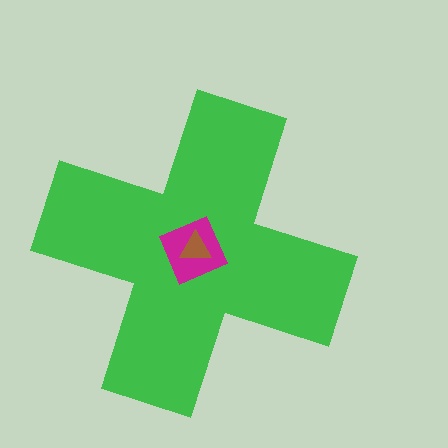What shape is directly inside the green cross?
The magenta square.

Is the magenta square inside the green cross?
Yes.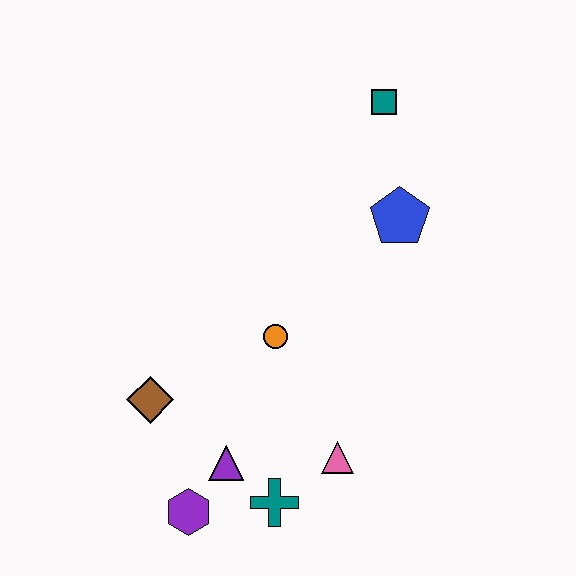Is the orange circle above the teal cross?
Yes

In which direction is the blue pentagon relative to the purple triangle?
The blue pentagon is above the purple triangle.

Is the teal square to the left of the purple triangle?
No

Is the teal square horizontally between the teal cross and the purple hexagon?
No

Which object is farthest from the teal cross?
The teal square is farthest from the teal cross.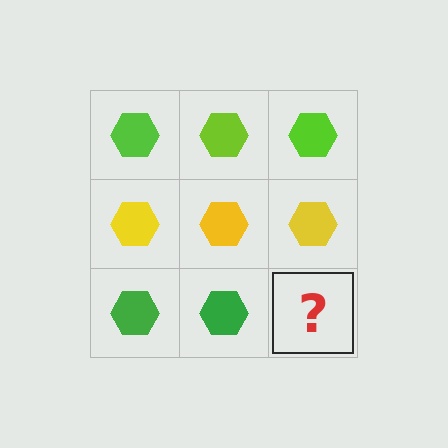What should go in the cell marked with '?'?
The missing cell should contain a green hexagon.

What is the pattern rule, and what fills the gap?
The rule is that each row has a consistent color. The gap should be filled with a green hexagon.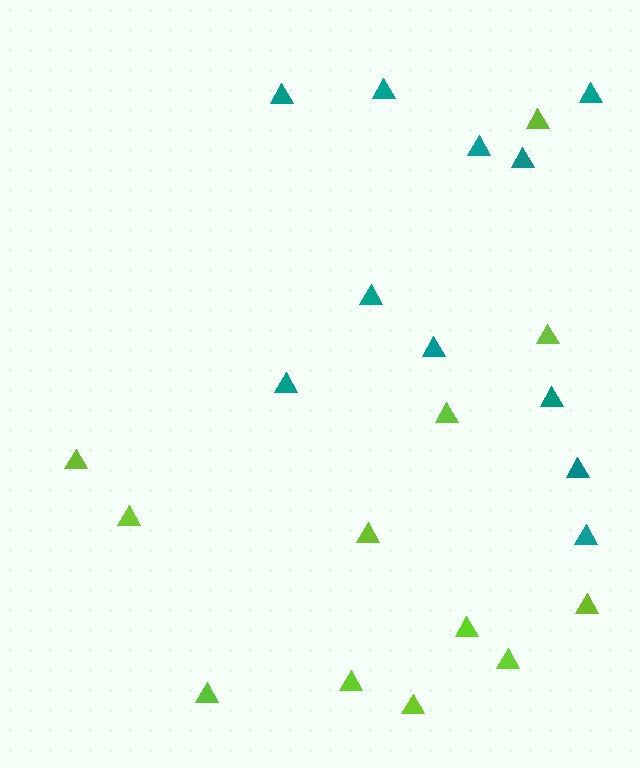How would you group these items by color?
There are 2 groups: one group of teal triangles (11) and one group of lime triangles (12).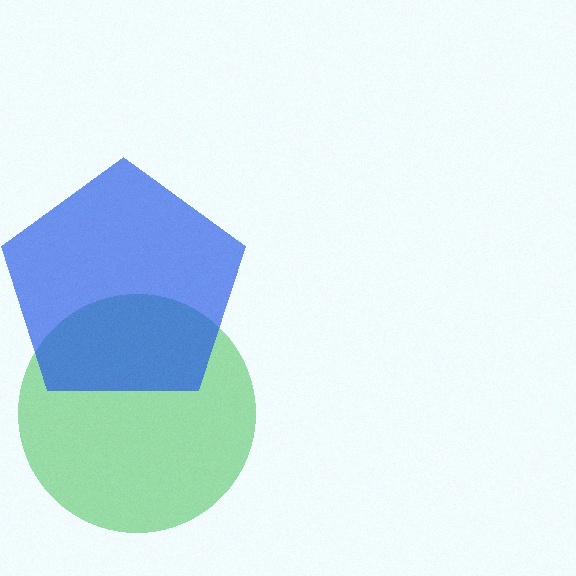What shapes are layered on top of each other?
The layered shapes are: a green circle, a blue pentagon.